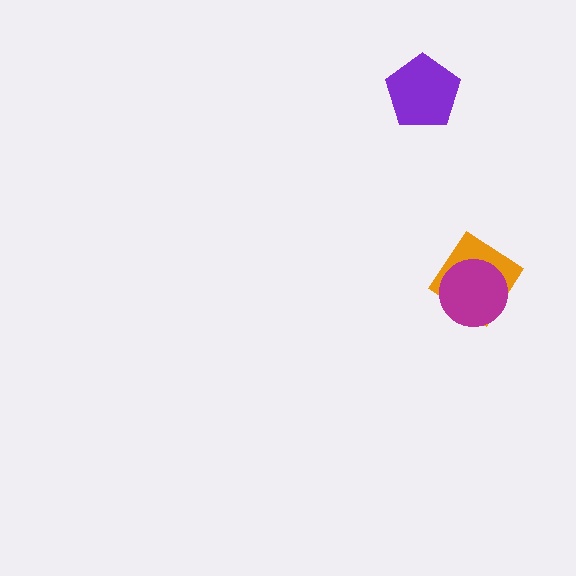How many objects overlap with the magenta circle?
1 object overlaps with the magenta circle.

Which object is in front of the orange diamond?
The magenta circle is in front of the orange diamond.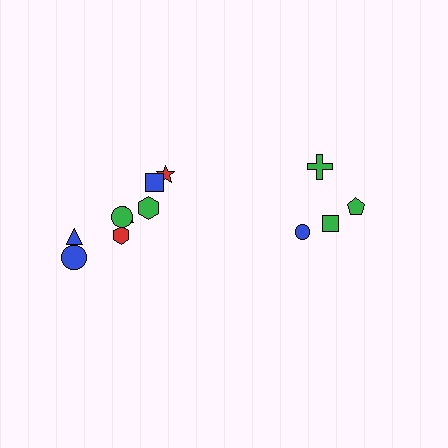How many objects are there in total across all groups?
There are 12 objects.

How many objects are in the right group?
There are 4 objects.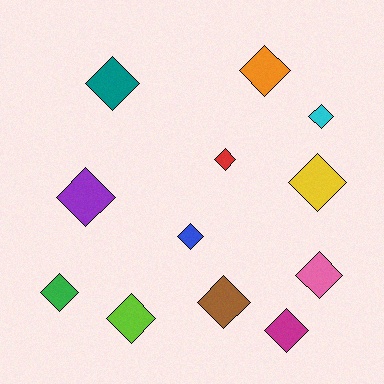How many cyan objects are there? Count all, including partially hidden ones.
There is 1 cyan object.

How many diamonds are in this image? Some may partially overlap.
There are 12 diamonds.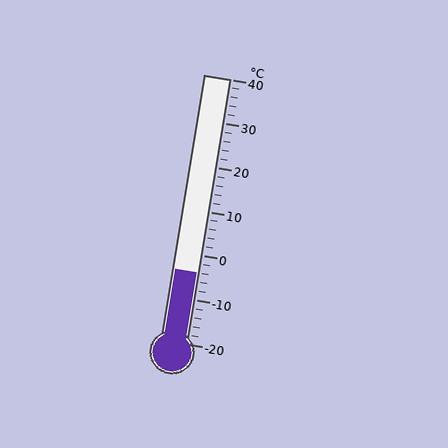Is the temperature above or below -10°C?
The temperature is above -10°C.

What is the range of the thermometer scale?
The thermometer scale ranges from -20°C to 40°C.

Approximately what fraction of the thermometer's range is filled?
The thermometer is filled to approximately 25% of its range.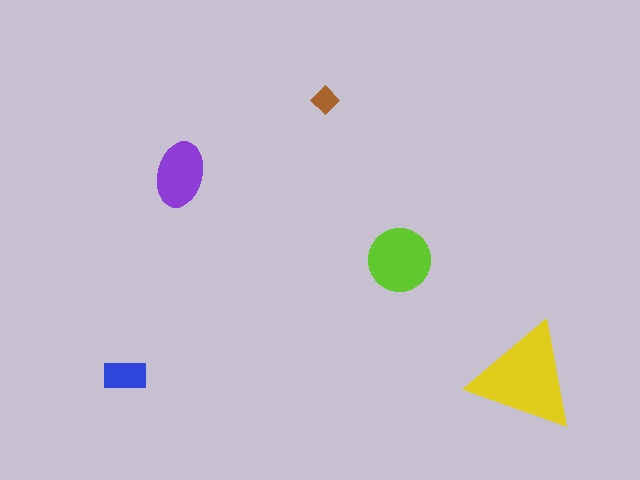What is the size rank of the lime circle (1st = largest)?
2nd.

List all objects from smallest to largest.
The brown diamond, the blue rectangle, the purple ellipse, the lime circle, the yellow triangle.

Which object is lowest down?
The yellow triangle is bottommost.